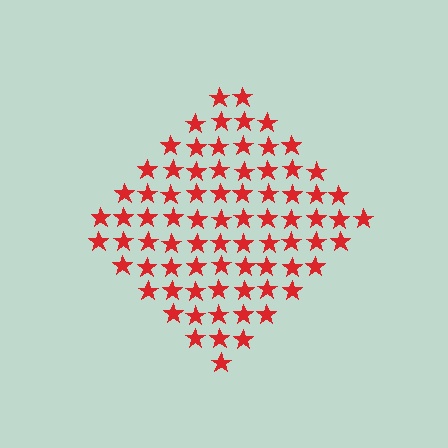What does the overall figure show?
The overall figure shows a diamond.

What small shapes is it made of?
It is made of small stars.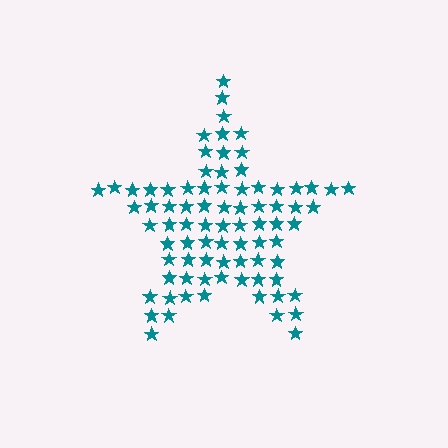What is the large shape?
The large shape is a star.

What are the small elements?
The small elements are stars.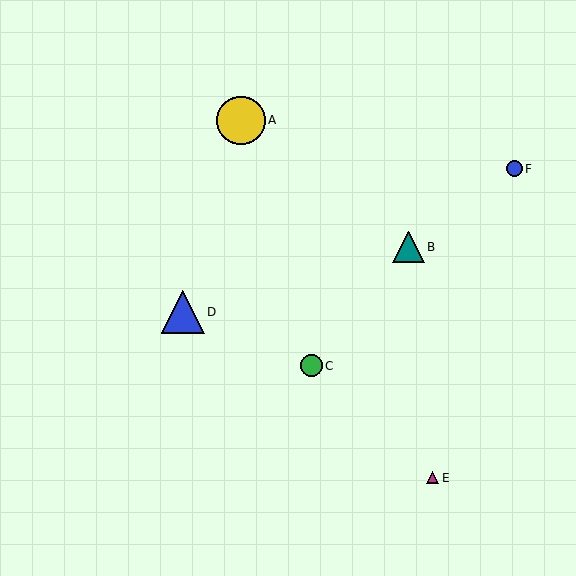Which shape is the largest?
The yellow circle (labeled A) is the largest.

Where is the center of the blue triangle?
The center of the blue triangle is at (183, 312).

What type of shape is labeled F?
Shape F is a blue circle.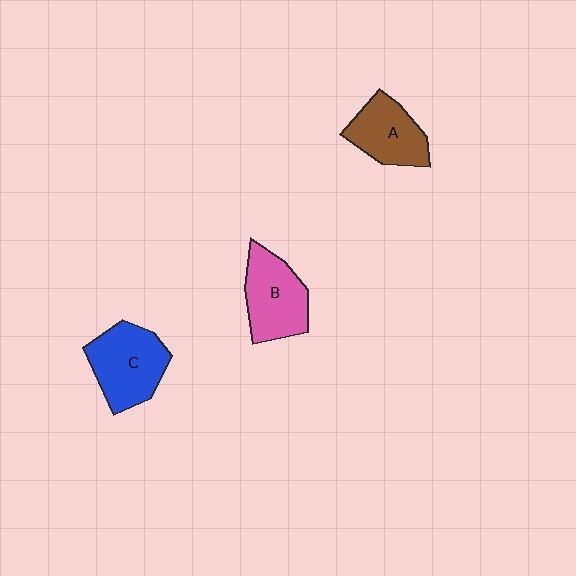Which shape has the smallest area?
Shape A (brown).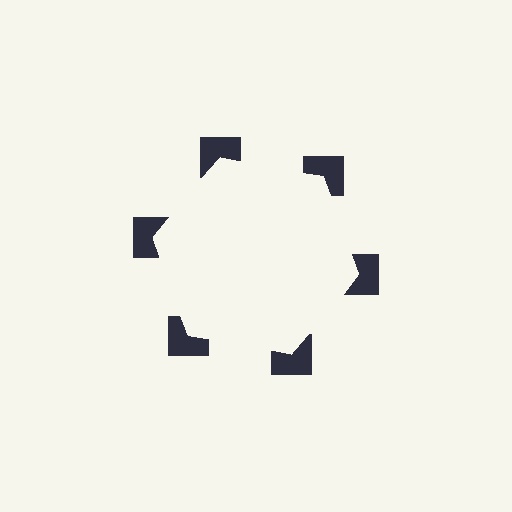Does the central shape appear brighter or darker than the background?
It typically appears slightly brighter than the background, even though no actual brightness change is drawn.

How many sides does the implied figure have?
6 sides.